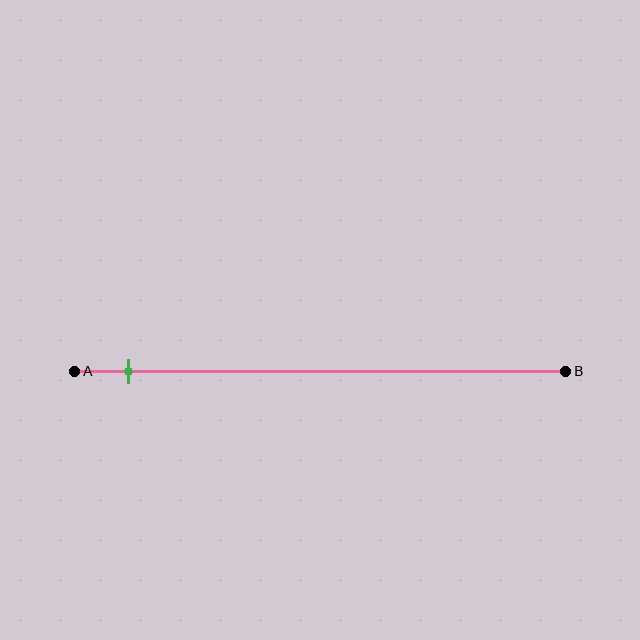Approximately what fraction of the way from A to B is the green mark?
The green mark is approximately 10% of the way from A to B.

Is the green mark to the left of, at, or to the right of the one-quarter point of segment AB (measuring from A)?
The green mark is to the left of the one-quarter point of segment AB.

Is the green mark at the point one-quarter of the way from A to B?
No, the mark is at about 10% from A, not at the 25% one-quarter point.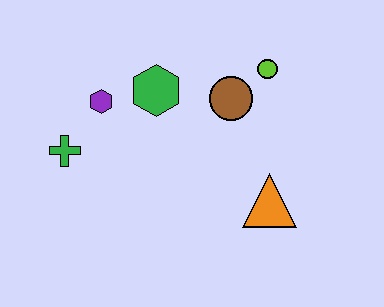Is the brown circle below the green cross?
No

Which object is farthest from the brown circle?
The green cross is farthest from the brown circle.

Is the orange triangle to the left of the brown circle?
No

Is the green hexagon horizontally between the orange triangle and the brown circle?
No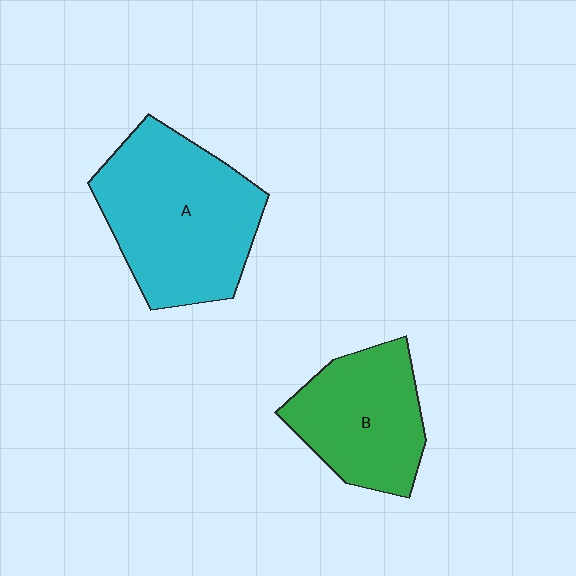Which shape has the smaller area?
Shape B (green).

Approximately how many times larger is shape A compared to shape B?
Approximately 1.4 times.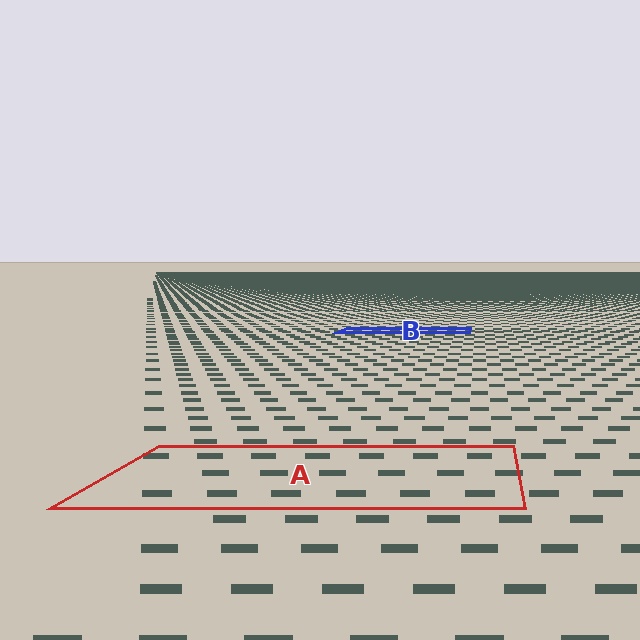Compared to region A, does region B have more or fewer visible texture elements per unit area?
Region B has more texture elements per unit area — they are packed more densely because it is farther away.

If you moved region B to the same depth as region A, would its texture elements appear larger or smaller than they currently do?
They would appear larger. At a closer depth, the same texture elements are projected at a bigger on-screen size.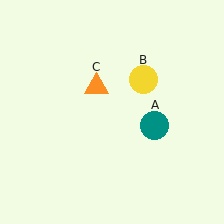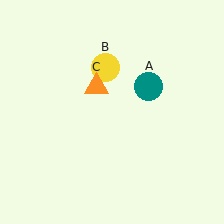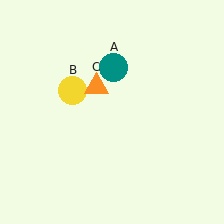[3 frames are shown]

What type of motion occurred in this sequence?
The teal circle (object A), yellow circle (object B) rotated counterclockwise around the center of the scene.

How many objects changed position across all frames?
2 objects changed position: teal circle (object A), yellow circle (object B).